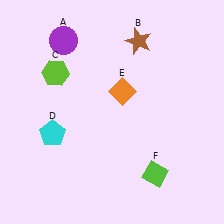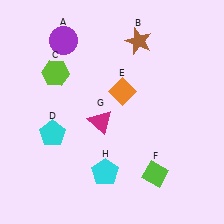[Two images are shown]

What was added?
A magenta triangle (G), a cyan pentagon (H) were added in Image 2.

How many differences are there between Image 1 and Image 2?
There are 2 differences between the two images.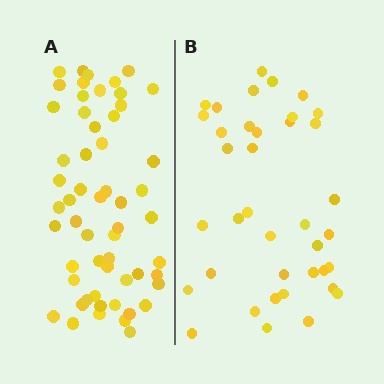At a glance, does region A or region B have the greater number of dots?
Region A (the left region) has more dots.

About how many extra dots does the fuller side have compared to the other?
Region A has approximately 20 more dots than region B.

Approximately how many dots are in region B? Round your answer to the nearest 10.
About 40 dots. (The exact count is 38, which rounds to 40.)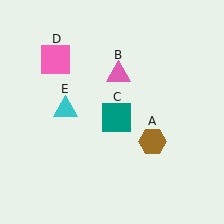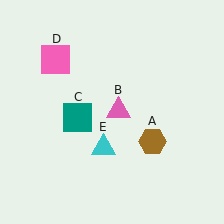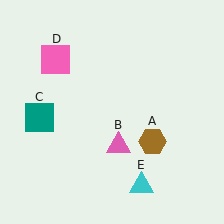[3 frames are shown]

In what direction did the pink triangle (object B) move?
The pink triangle (object B) moved down.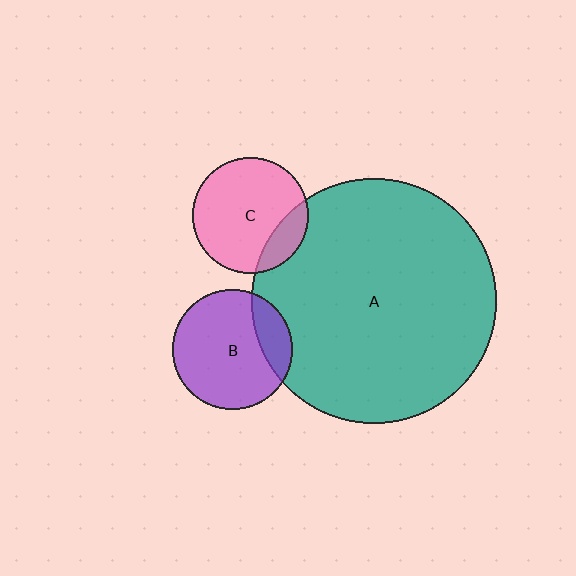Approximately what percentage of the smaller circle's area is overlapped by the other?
Approximately 20%.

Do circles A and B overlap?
Yes.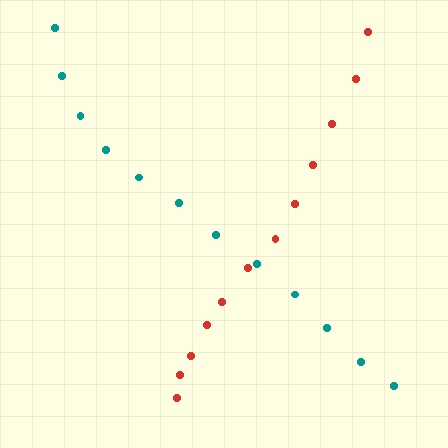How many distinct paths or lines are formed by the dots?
There are 2 distinct paths.